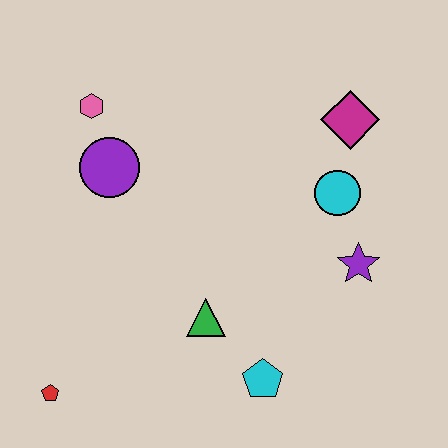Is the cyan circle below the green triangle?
No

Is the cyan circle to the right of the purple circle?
Yes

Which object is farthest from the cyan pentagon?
The pink hexagon is farthest from the cyan pentagon.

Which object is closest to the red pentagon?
The green triangle is closest to the red pentagon.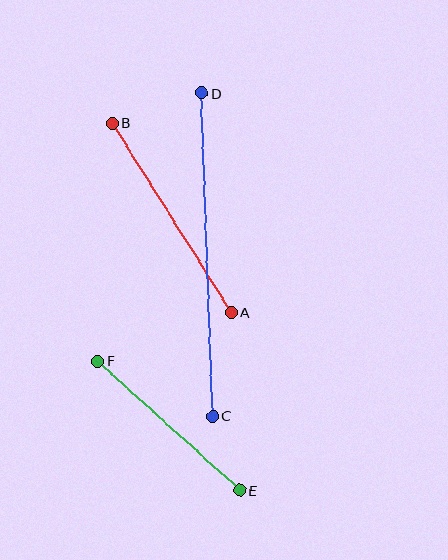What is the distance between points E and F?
The distance is approximately 192 pixels.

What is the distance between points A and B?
The distance is approximately 224 pixels.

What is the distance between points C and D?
The distance is approximately 323 pixels.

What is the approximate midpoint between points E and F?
The midpoint is at approximately (169, 426) pixels.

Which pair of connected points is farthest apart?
Points C and D are farthest apart.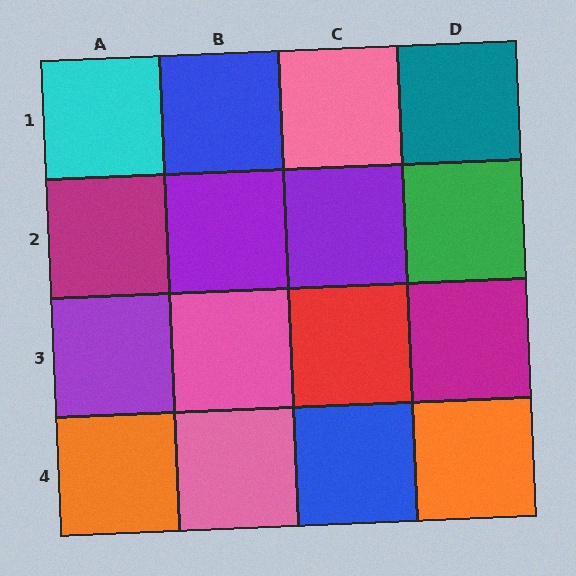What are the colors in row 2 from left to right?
Magenta, purple, purple, green.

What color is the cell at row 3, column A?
Purple.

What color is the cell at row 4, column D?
Orange.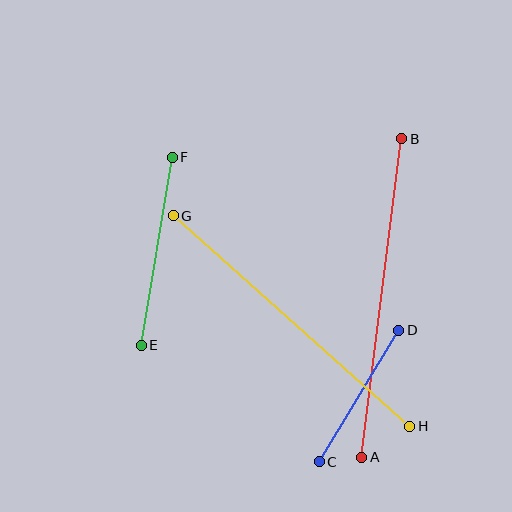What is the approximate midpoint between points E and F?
The midpoint is at approximately (157, 251) pixels.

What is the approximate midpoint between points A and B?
The midpoint is at approximately (382, 298) pixels.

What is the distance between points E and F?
The distance is approximately 190 pixels.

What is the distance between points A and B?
The distance is approximately 321 pixels.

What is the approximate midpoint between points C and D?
The midpoint is at approximately (359, 396) pixels.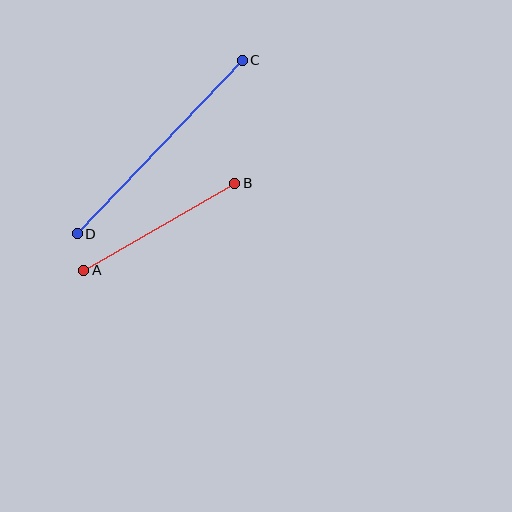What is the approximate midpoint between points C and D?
The midpoint is at approximately (160, 147) pixels.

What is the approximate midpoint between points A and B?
The midpoint is at approximately (159, 227) pixels.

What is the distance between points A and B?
The distance is approximately 174 pixels.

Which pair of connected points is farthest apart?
Points C and D are farthest apart.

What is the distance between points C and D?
The distance is approximately 239 pixels.